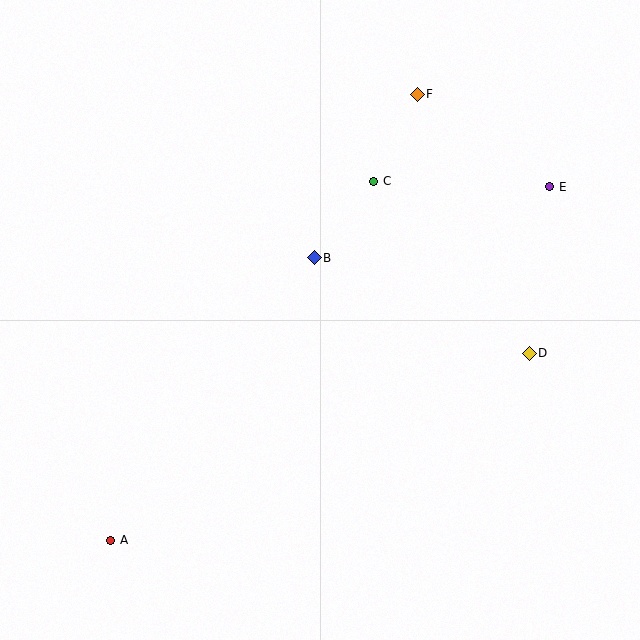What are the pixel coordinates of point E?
Point E is at (550, 187).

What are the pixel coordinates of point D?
Point D is at (529, 353).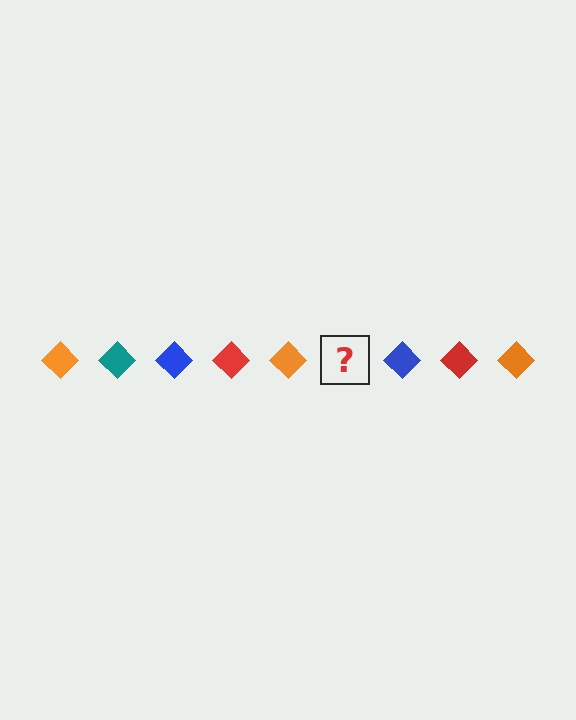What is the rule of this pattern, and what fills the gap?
The rule is that the pattern cycles through orange, teal, blue, red diamonds. The gap should be filled with a teal diamond.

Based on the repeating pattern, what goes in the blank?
The blank should be a teal diamond.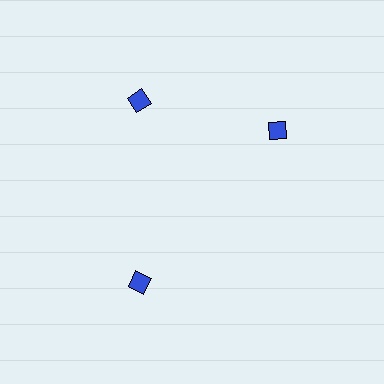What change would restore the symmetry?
The symmetry would be restored by rotating it back into even spacing with its neighbors so that all 3 diamonds sit at equal angles and equal distance from the center.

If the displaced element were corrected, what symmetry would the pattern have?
It would have 3-fold rotational symmetry — the pattern would map onto itself every 120 degrees.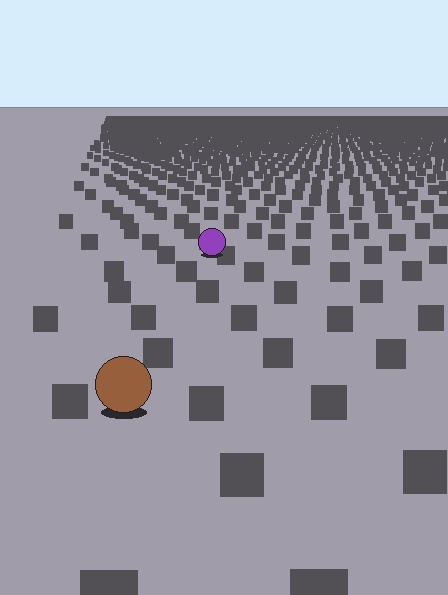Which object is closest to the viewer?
The brown circle is closest. The texture marks near it are larger and more spread out.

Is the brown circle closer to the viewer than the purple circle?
Yes. The brown circle is closer — you can tell from the texture gradient: the ground texture is coarser near it.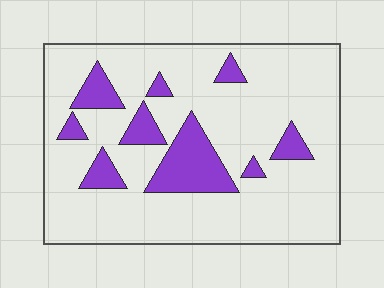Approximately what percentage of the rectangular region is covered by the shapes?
Approximately 15%.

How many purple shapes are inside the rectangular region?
9.